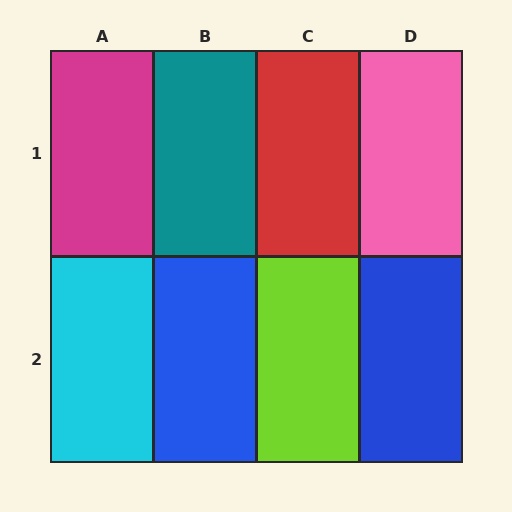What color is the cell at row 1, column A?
Magenta.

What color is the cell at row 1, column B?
Teal.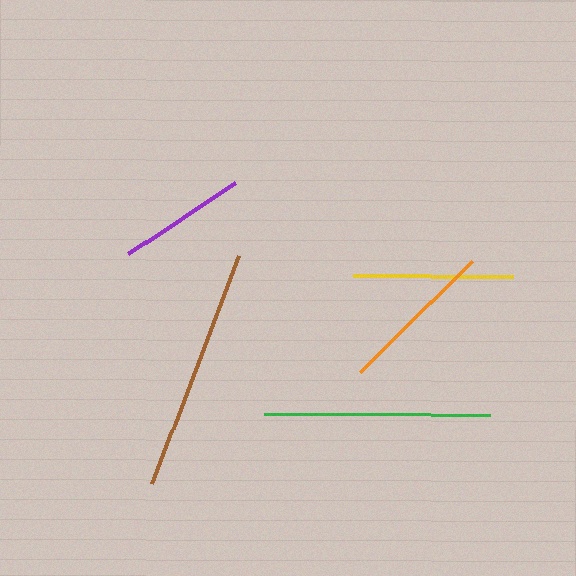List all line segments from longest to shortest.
From longest to shortest: brown, green, yellow, orange, purple.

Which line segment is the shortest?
The purple line is the shortest at approximately 129 pixels.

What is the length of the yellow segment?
The yellow segment is approximately 161 pixels long.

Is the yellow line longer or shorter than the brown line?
The brown line is longer than the yellow line.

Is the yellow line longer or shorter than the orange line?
The yellow line is longer than the orange line.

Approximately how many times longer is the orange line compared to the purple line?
The orange line is approximately 1.2 times the length of the purple line.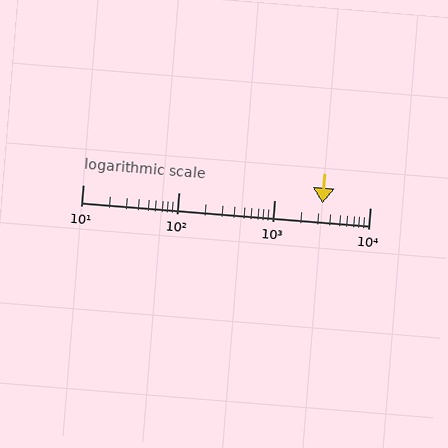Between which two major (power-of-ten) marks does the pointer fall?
The pointer is between 1000 and 10000.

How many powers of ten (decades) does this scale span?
The scale spans 3 decades, from 10 to 10000.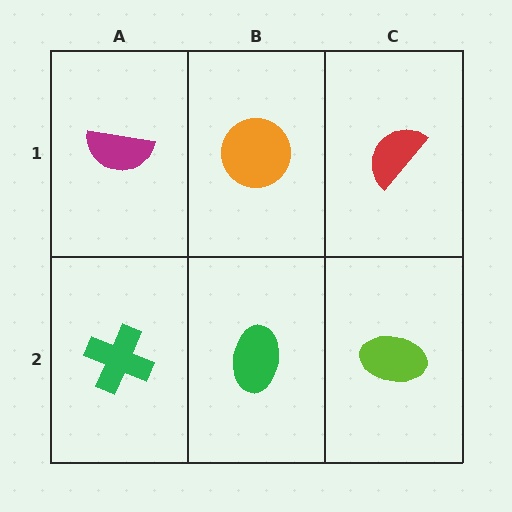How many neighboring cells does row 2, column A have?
2.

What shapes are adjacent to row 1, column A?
A green cross (row 2, column A), an orange circle (row 1, column B).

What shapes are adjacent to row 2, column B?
An orange circle (row 1, column B), a green cross (row 2, column A), a lime ellipse (row 2, column C).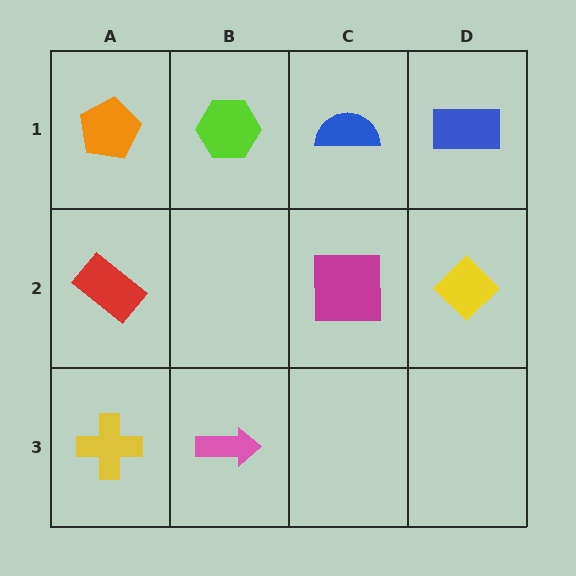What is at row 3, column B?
A pink arrow.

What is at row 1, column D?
A blue rectangle.